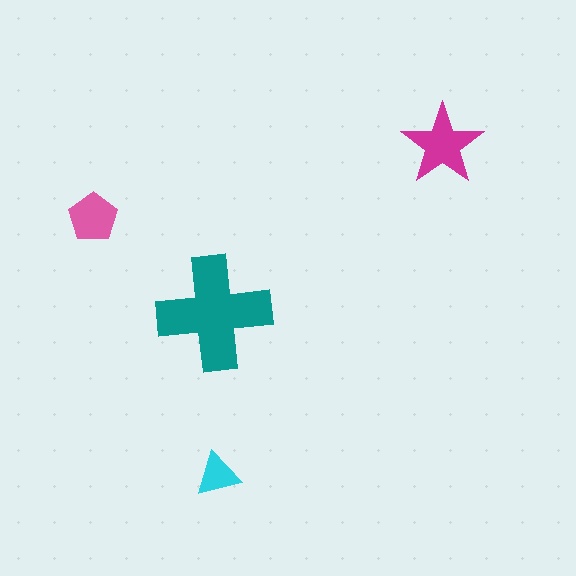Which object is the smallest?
The cyan triangle.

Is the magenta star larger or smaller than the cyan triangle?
Larger.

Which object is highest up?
The magenta star is topmost.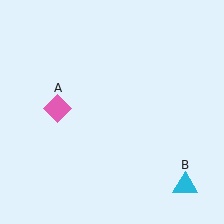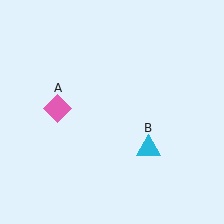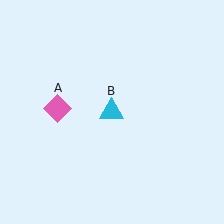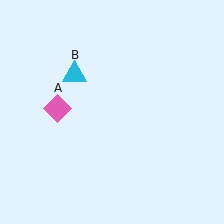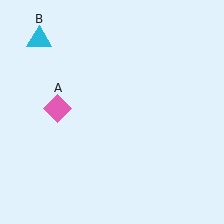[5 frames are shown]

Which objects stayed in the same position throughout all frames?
Pink diamond (object A) remained stationary.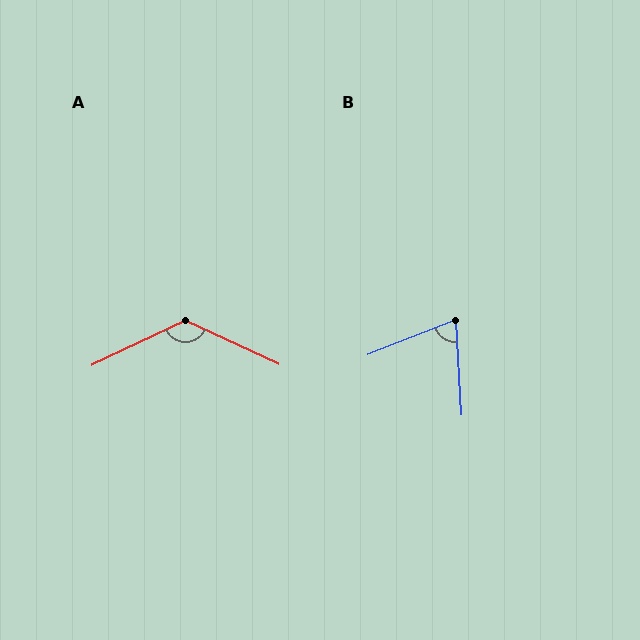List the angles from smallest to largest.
B (72°), A (130°).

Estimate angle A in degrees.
Approximately 130 degrees.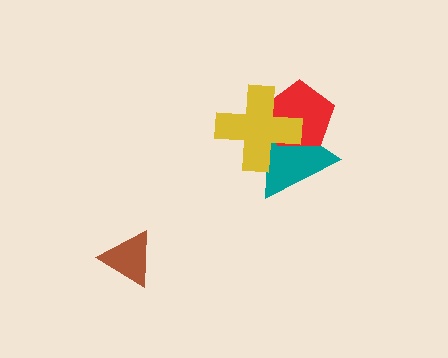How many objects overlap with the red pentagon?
2 objects overlap with the red pentagon.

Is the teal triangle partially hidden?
Yes, it is partially covered by another shape.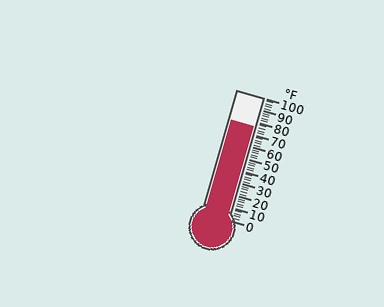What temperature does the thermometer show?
The thermometer shows approximately 76°F.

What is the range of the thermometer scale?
The thermometer scale ranges from 0°F to 100°F.